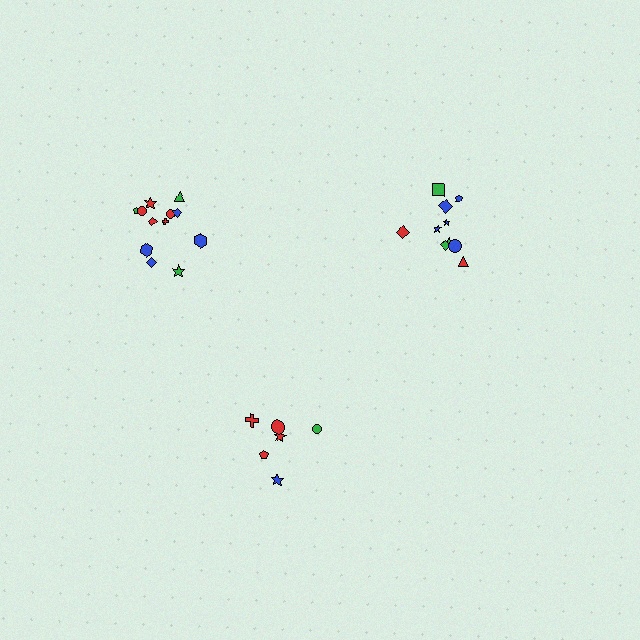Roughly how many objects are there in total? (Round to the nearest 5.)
Roughly 30 objects in total.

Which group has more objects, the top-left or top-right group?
The top-left group.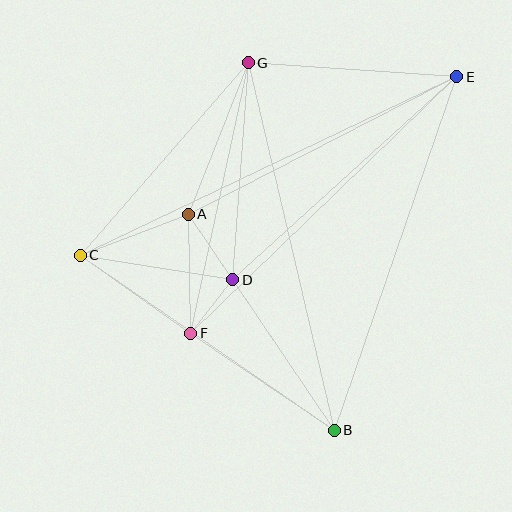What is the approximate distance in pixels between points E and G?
The distance between E and G is approximately 209 pixels.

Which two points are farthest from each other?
Points C and E are farthest from each other.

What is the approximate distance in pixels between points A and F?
The distance between A and F is approximately 119 pixels.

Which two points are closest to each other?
Points D and F are closest to each other.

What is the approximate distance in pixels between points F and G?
The distance between F and G is approximately 277 pixels.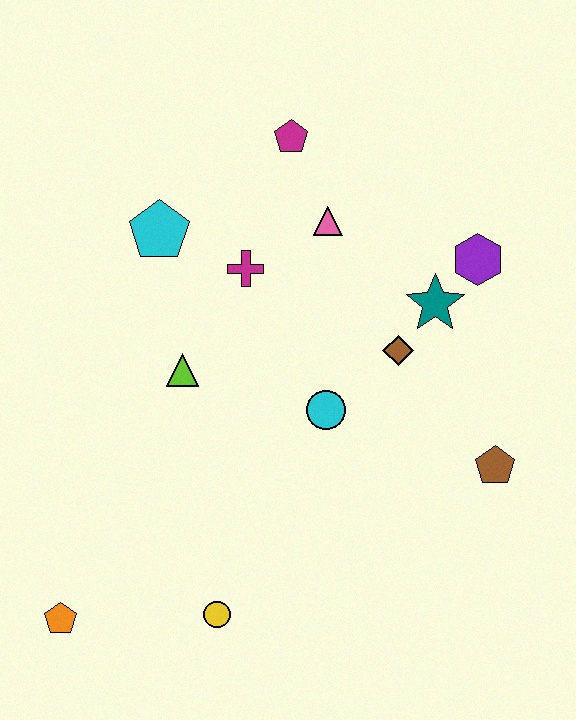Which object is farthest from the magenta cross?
The orange pentagon is farthest from the magenta cross.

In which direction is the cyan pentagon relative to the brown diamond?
The cyan pentagon is to the left of the brown diamond.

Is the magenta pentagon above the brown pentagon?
Yes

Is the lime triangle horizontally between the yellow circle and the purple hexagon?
No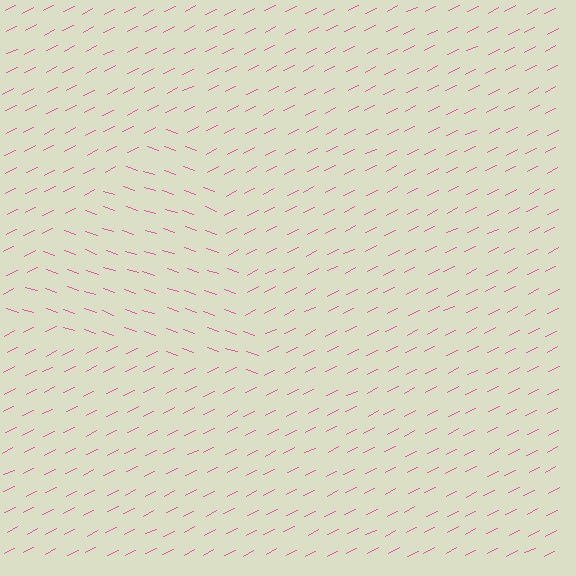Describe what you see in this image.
The image is filled with small pink line segments. A triangle region in the image has lines oriented differently from the surrounding lines, creating a visible texture boundary.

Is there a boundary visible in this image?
Yes, there is a texture boundary formed by a change in line orientation.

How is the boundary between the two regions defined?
The boundary is defined purely by a change in line orientation (approximately 45 degrees difference). All lines are the same color and thickness.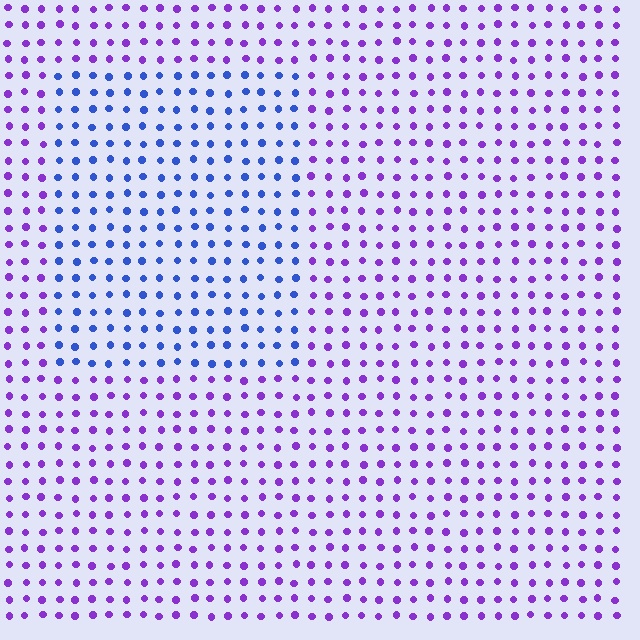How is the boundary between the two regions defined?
The boundary is defined purely by a slight shift in hue (about 48 degrees). Spacing, size, and orientation are identical on both sides.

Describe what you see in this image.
The image is filled with small purple elements in a uniform arrangement. A rectangle-shaped region is visible where the elements are tinted to a slightly different hue, forming a subtle color boundary.